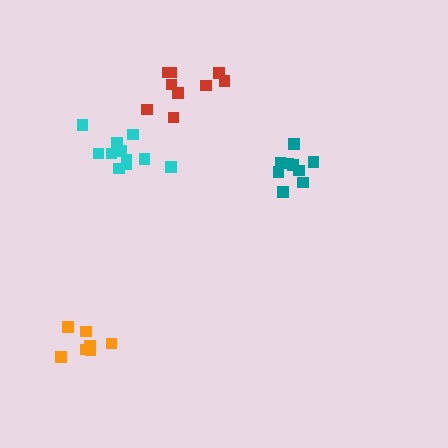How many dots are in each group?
Group 1: 9 dots, Group 2: 9 dots, Group 3: 7 dots, Group 4: 12 dots (37 total).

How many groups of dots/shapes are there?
There are 4 groups.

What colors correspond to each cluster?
The clusters are colored: teal, red, orange, cyan.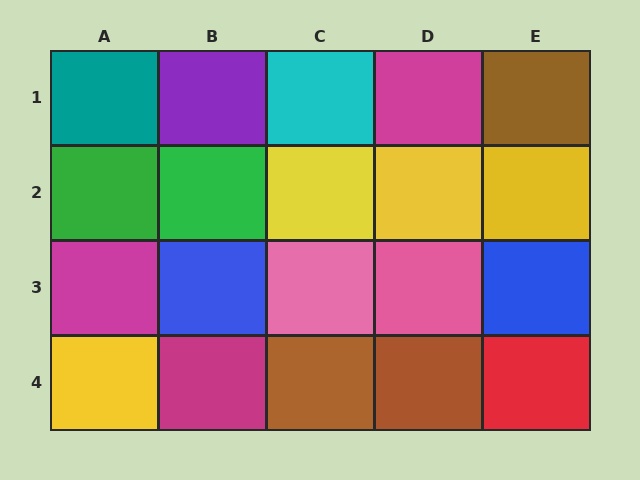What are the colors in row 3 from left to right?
Magenta, blue, pink, pink, blue.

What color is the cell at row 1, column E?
Brown.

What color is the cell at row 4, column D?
Brown.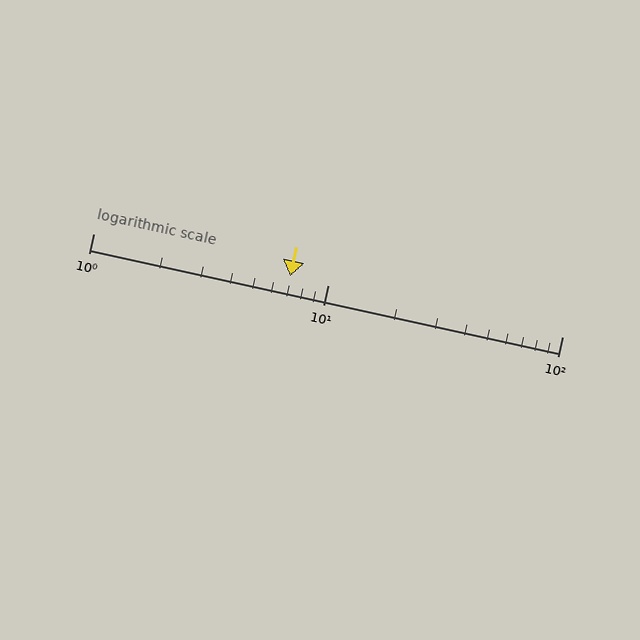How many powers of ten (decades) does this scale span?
The scale spans 2 decades, from 1 to 100.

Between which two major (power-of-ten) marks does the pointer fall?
The pointer is between 1 and 10.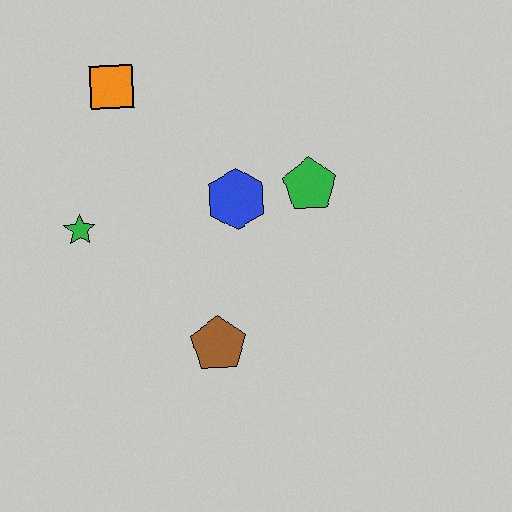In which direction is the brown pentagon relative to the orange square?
The brown pentagon is below the orange square.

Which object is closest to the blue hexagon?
The green pentagon is closest to the blue hexagon.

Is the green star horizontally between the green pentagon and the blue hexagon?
No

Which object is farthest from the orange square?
The brown pentagon is farthest from the orange square.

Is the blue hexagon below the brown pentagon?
No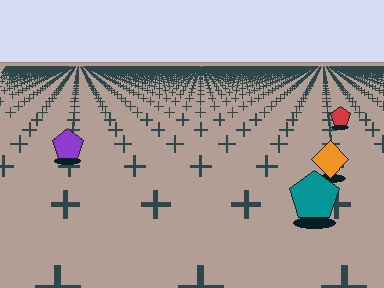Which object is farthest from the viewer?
The red pentagon is farthest from the viewer. It appears smaller and the ground texture around it is denser.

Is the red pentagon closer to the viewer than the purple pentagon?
No. The purple pentagon is closer — you can tell from the texture gradient: the ground texture is coarser near it.